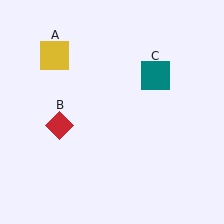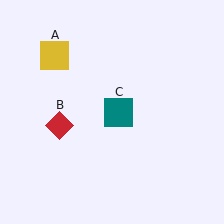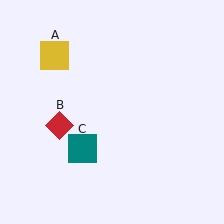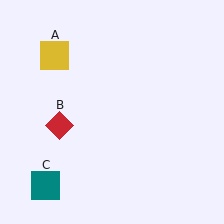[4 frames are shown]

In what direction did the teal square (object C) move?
The teal square (object C) moved down and to the left.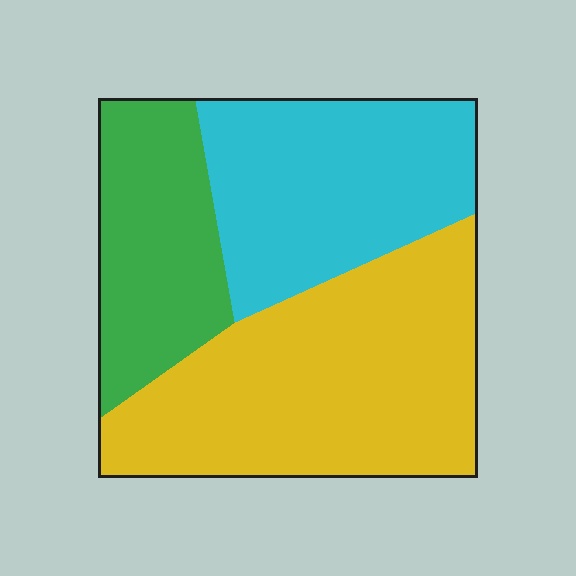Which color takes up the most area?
Yellow, at roughly 45%.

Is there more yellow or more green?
Yellow.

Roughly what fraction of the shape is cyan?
Cyan takes up between a sixth and a third of the shape.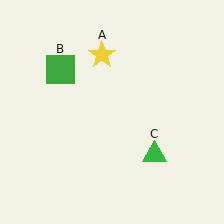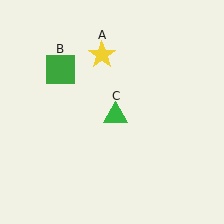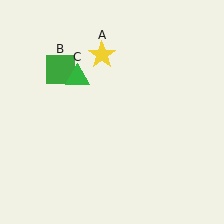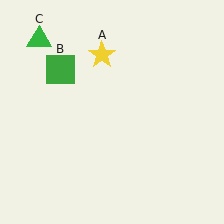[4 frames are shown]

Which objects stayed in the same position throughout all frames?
Yellow star (object A) and green square (object B) remained stationary.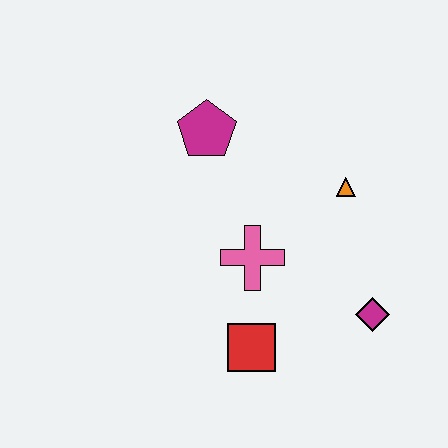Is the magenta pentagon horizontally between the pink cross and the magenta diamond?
No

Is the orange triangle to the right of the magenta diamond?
No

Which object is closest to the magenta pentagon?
The pink cross is closest to the magenta pentagon.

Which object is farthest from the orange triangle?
The red square is farthest from the orange triangle.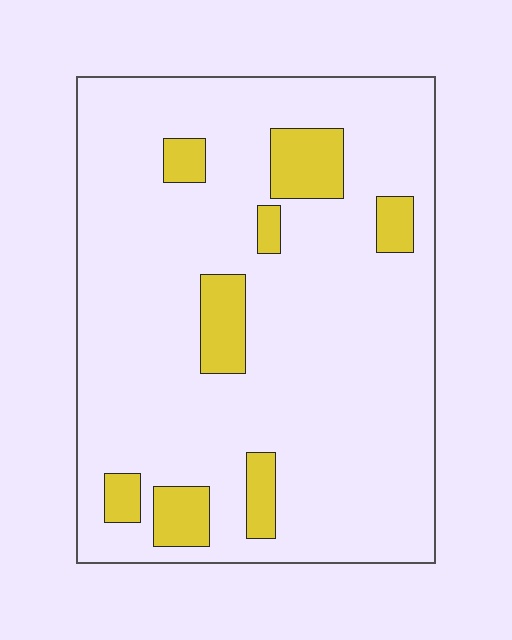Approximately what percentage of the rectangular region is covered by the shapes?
Approximately 15%.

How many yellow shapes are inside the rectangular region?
8.